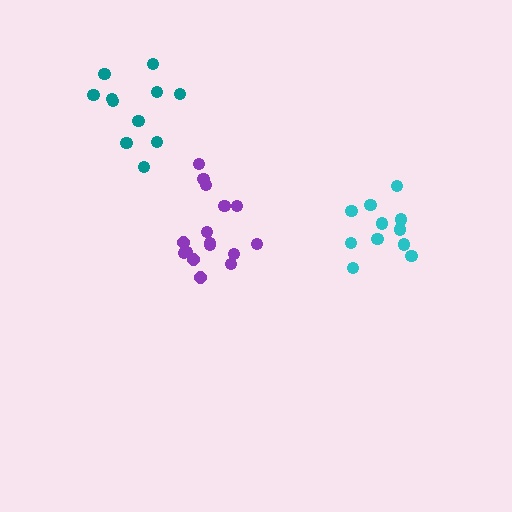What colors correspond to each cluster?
The clusters are colored: purple, teal, cyan.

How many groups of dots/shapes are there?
There are 3 groups.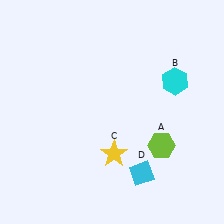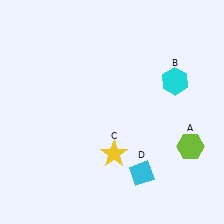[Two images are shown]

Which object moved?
The lime hexagon (A) moved right.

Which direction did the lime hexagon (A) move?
The lime hexagon (A) moved right.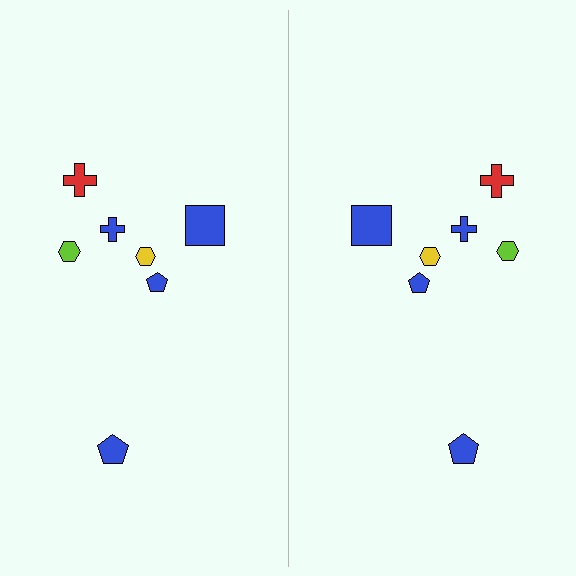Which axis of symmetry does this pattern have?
The pattern has a vertical axis of symmetry running through the center of the image.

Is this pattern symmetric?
Yes, this pattern has bilateral (reflection) symmetry.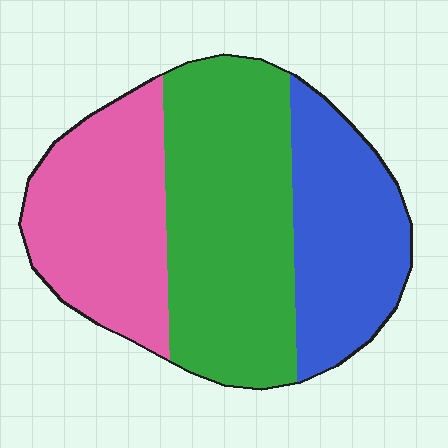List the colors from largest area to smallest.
From largest to smallest: green, pink, blue.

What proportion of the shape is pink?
Pink covers about 30% of the shape.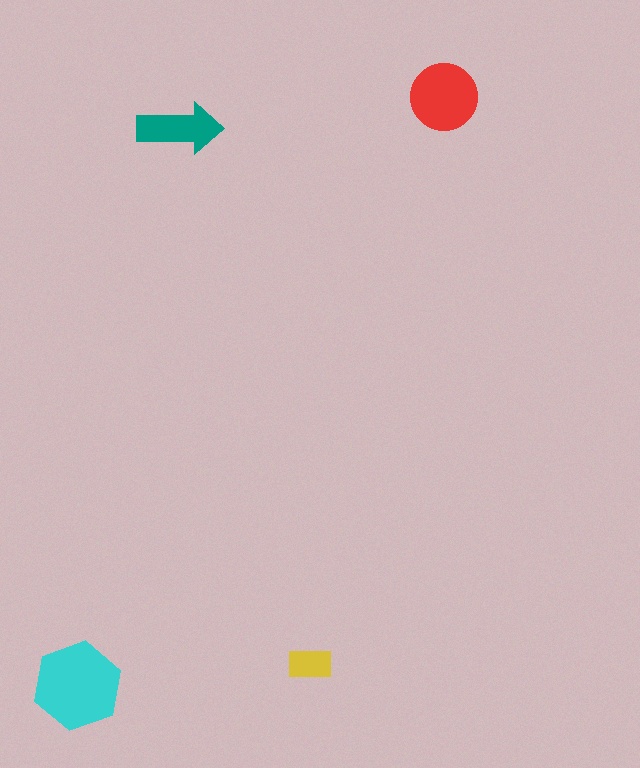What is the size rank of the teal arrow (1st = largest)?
3rd.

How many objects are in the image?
There are 4 objects in the image.